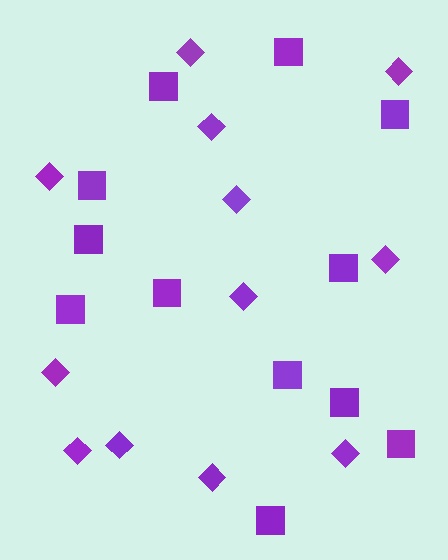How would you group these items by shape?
There are 2 groups: one group of diamonds (12) and one group of squares (12).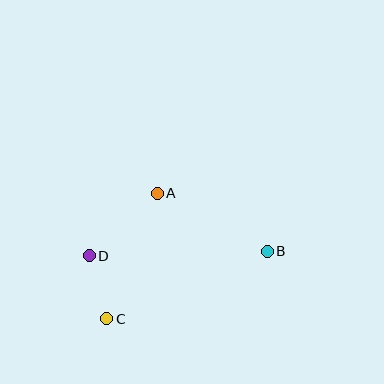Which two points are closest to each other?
Points C and D are closest to each other.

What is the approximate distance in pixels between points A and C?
The distance between A and C is approximately 135 pixels.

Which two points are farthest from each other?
Points B and D are farthest from each other.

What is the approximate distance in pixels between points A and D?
The distance between A and D is approximately 92 pixels.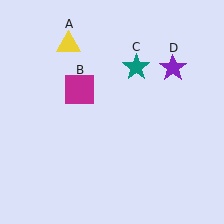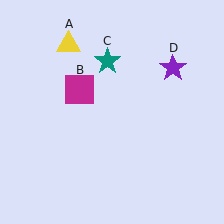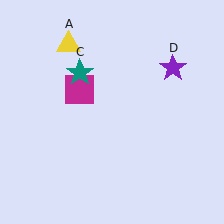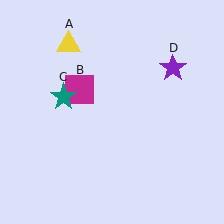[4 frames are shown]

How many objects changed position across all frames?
1 object changed position: teal star (object C).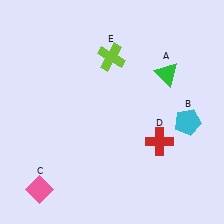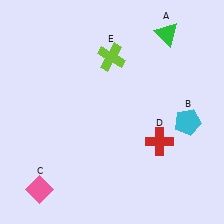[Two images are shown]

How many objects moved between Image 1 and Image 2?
1 object moved between the two images.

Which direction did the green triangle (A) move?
The green triangle (A) moved up.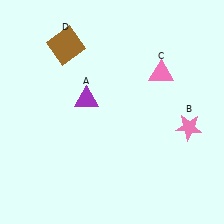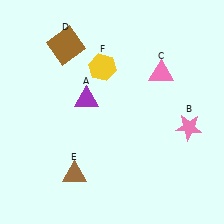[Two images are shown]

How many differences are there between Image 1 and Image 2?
There are 2 differences between the two images.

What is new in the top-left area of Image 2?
A yellow hexagon (F) was added in the top-left area of Image 2.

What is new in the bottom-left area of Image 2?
A brown triangle (E) was added in the bottom-left area of Image 2.